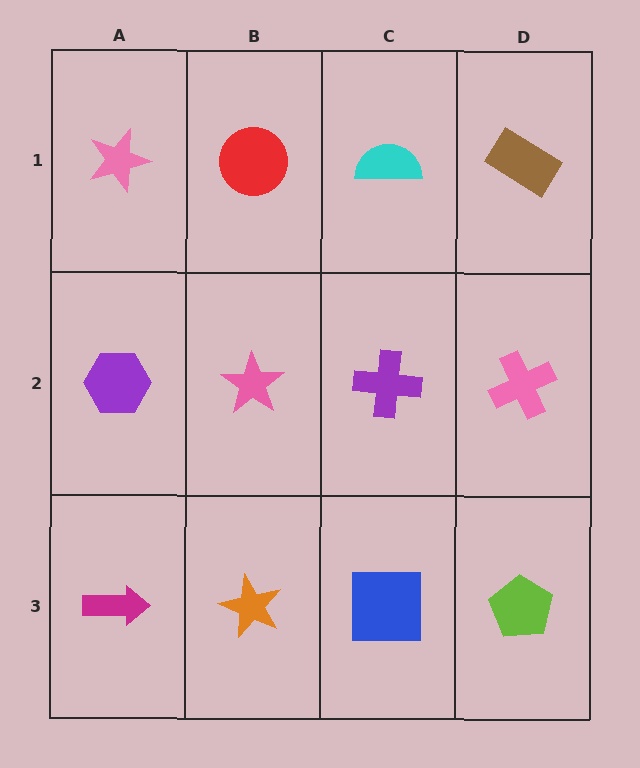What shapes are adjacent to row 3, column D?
A pink cross (row 2, column D), a blue square (row 3, column C).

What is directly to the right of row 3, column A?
An orange star.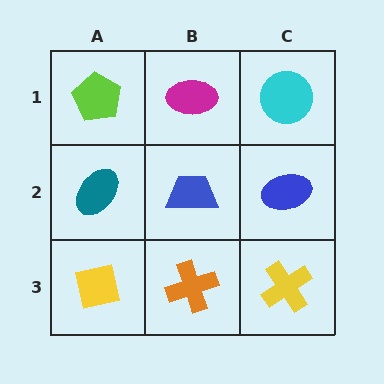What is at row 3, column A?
A yellow square.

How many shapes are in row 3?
3 shapes.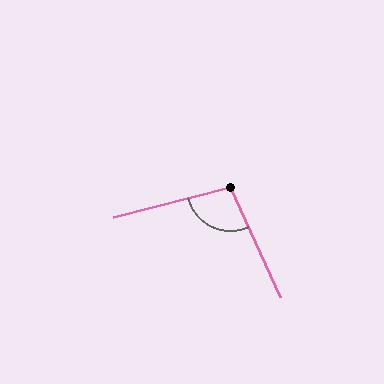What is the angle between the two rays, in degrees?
Approximately 100 degrees.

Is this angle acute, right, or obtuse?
It is obtuse.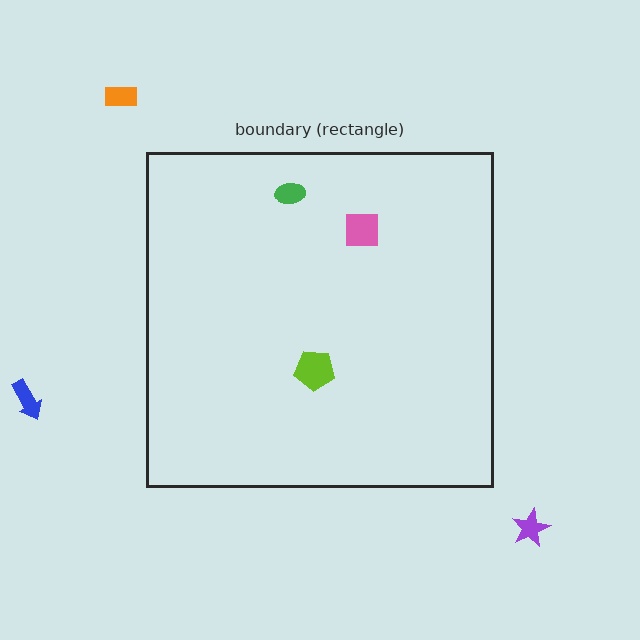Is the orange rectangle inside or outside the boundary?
Outside.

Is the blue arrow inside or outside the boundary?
Outside.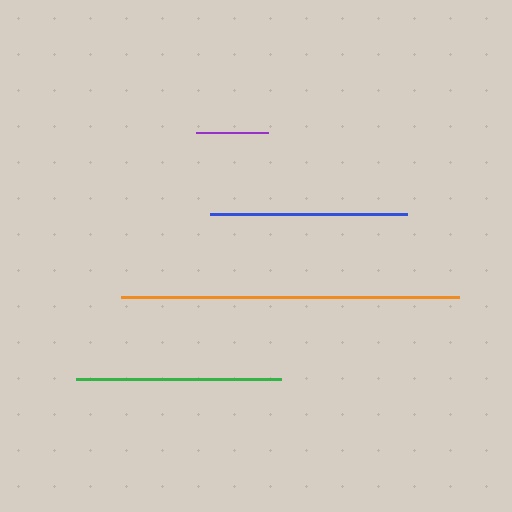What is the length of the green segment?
The green segment is approximately 205 pixels long.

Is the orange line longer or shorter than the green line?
The orange line is longer than the green line.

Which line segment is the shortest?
The purple line is the shortest at approximately 72 pixels.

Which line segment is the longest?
The orange line is the longest at approximately 338 pixels.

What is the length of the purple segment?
The purple segment is approximately 72 pixels long.